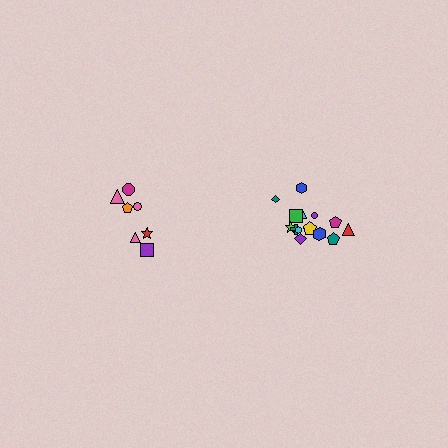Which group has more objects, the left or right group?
The right group.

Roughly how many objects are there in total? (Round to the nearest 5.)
Roughly 20 objects in total.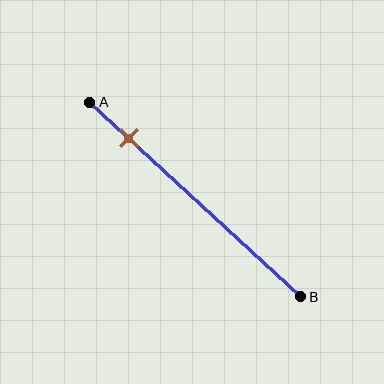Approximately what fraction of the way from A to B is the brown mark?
The brown mark is approximately 20% of the way from A to B.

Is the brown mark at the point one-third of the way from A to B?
No, the mark is at about 20% from A, not at the 33% one-third point.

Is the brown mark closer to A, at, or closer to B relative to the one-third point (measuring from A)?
The brown mark is closer to point A than the one-third point of segment AB.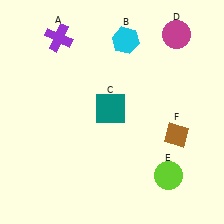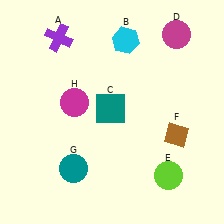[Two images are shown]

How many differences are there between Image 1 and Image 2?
There are 2 differences between the two images.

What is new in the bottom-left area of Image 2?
A teal circle (G) was added in the bottom-left area of Image 2.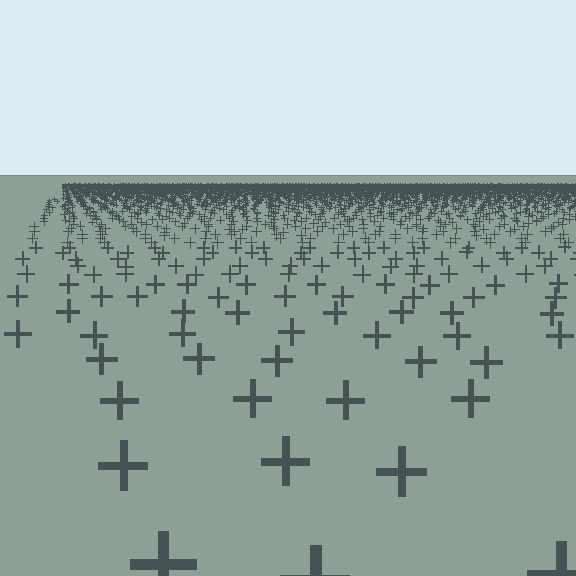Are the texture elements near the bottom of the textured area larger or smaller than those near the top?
Larger. Near the bottom, elements are closer to the viewer and appear at a bigger on-screen size.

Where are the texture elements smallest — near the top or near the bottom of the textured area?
Near the top.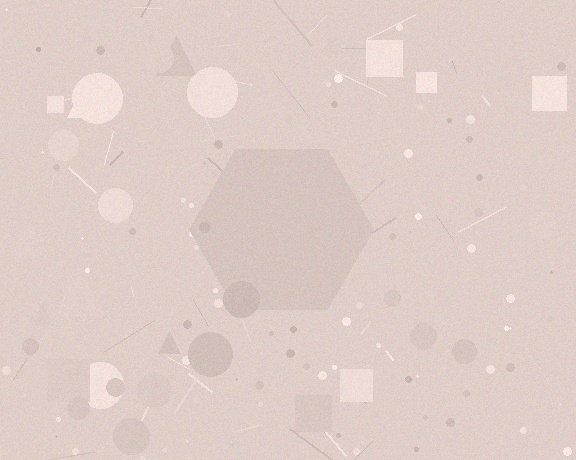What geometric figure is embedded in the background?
A hexagon is embedded in the background.